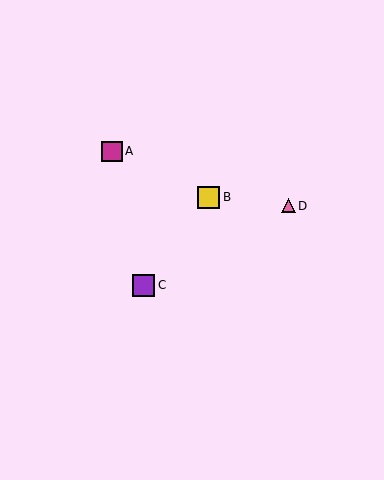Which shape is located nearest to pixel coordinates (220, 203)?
The yellow square (labeled B) at (209, 197) is nearest to that location.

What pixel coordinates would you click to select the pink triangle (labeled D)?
Click at (288, 206) to select the pink triangle D.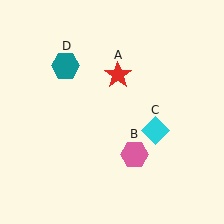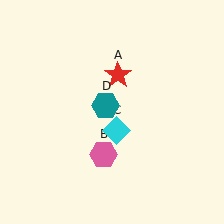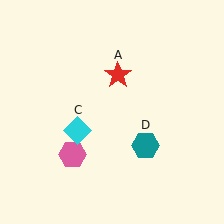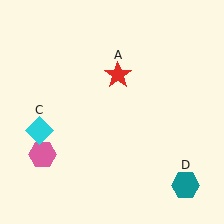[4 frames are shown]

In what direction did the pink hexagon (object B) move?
The pink hexagon (object B) moved left.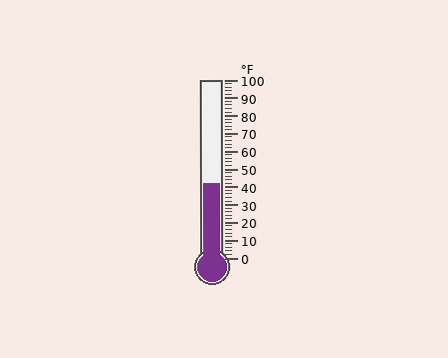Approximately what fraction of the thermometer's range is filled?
The thermometer is filled to approximately 40% of its range.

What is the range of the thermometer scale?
The thermometer scale ranges from 0°F to 100°F.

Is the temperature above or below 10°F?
The temperature is above 10°F.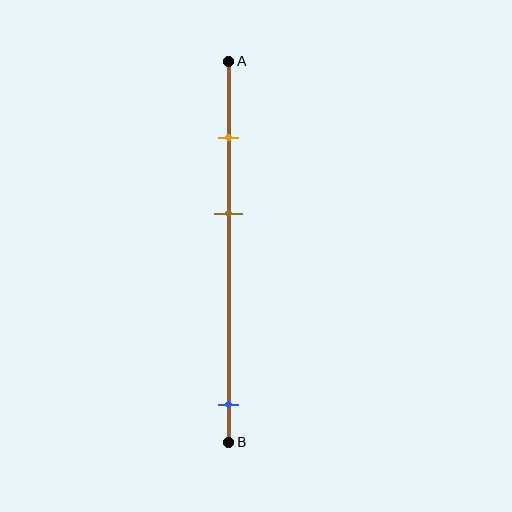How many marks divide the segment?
There are 3 marks dividing the segment.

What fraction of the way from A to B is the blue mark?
The blue mark is approximately 90% (0.9) of the way from A to B.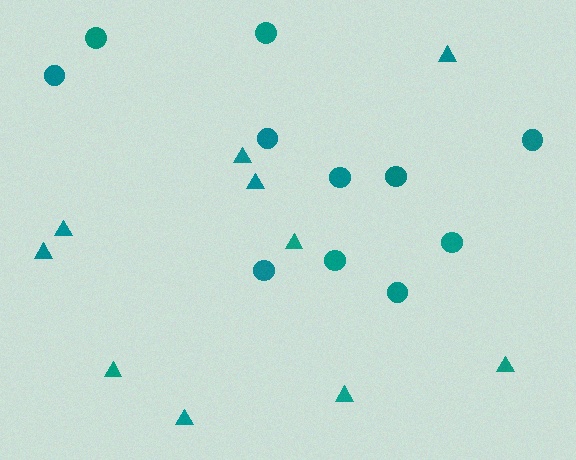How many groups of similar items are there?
There are 2 groups: one group of circles (11) and one group of triangles (10).